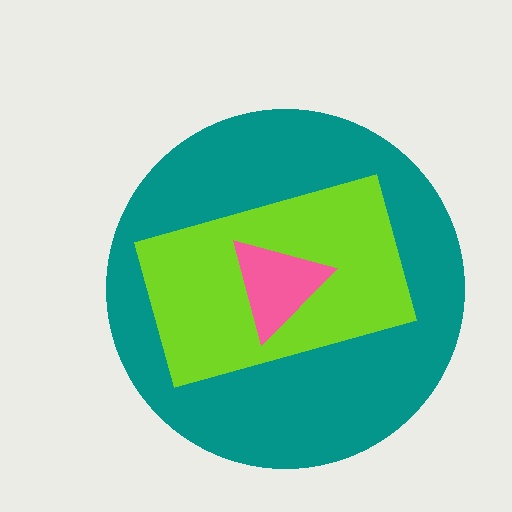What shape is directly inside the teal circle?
The lime rectangle.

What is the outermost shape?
The teal circle.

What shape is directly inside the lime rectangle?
The pink triangle.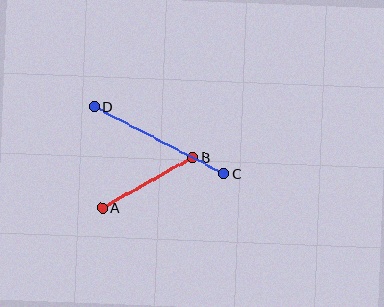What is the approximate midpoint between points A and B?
The midpoint is at approximately (147, 182) pixels.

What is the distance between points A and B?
The distance is approximately 104 pixels.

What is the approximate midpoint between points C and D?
The midpoint is at approximately (159, 140) pixels.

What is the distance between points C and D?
The distance is approximately 147 pixels.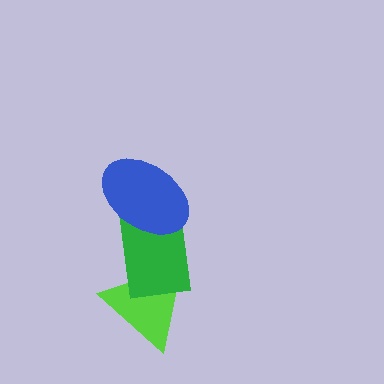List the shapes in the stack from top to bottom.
From top to bottom: the blue ellipse, the green rectangle, the lime triangle.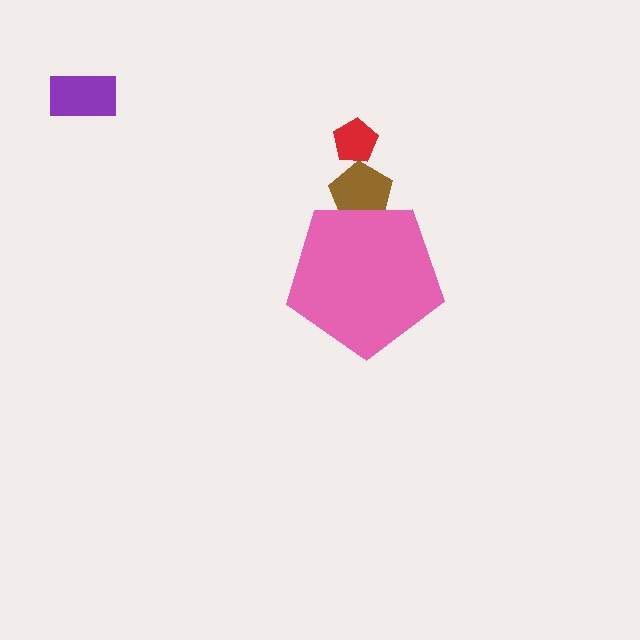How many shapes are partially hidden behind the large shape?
1 shape is partially hidden.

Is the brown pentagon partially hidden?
Yes, the brown pentagon is partially hidden behind the pink pentagon.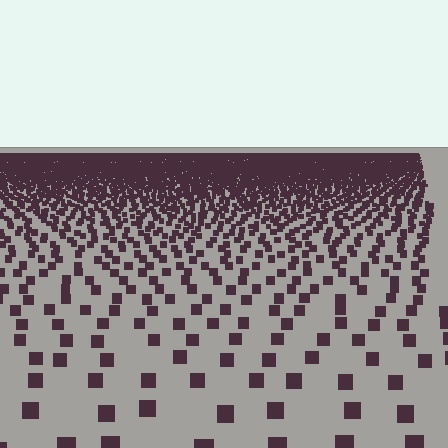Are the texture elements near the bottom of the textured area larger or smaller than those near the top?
Larger. Near the bottom, elements are closer to the viewer and appear at a bigger on-screen size.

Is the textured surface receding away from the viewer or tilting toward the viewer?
The surface is receding away from the viewer. Texture elements get smaller and denser toward the top.